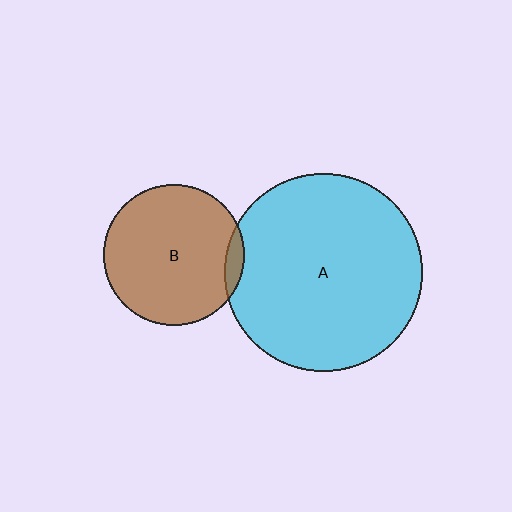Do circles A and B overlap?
Yes.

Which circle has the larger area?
Circle A (cyan).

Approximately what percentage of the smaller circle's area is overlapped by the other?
Approximately 5%.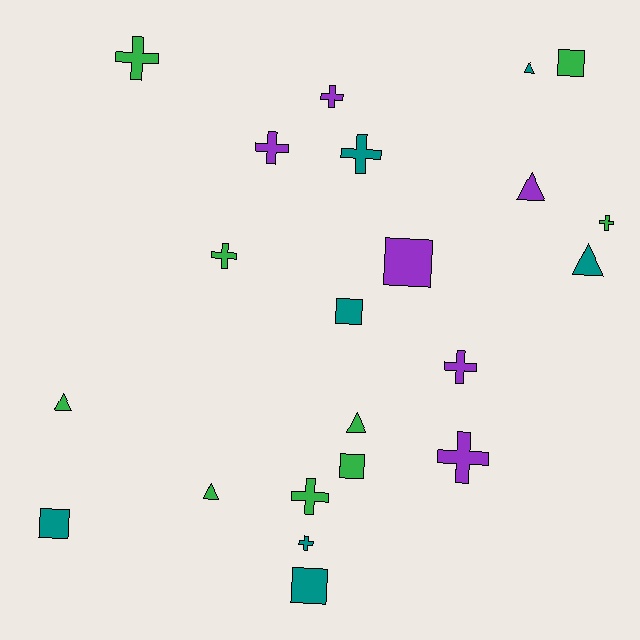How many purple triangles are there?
There is 1 purple triangle.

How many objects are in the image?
There are 22 objects.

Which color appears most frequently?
Green, with 9 objects.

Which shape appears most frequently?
Cross, with 10 objects.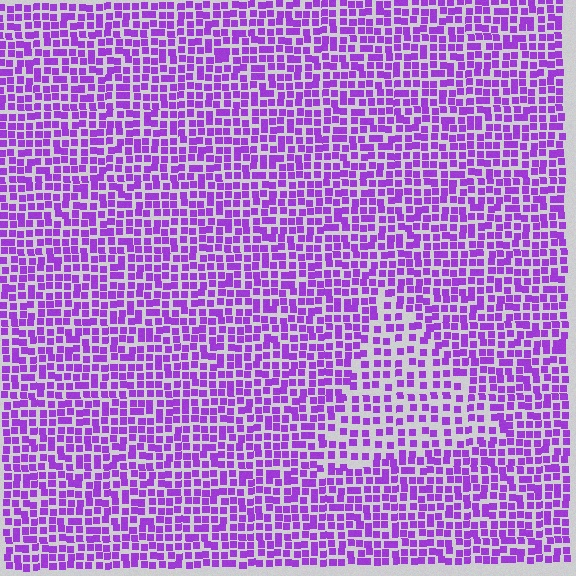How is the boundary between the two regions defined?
The boundary is defined by a change in element density (approximately 1.6x ratio). All elements are the same color, size, and shape.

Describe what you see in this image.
The image contains small purple elements arranged at two different densities. A triangle-shaped region is visible where the elements are less densely packed than the surrounding area.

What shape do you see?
I see a triangle.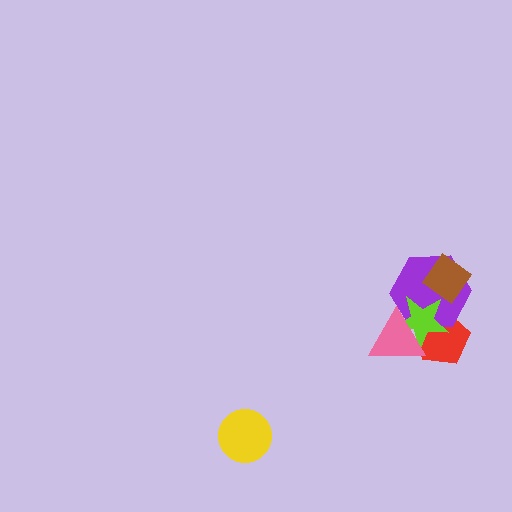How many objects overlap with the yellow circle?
0 objects overlap with the yellow circle.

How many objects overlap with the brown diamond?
1 object overlaps with the brown diamond.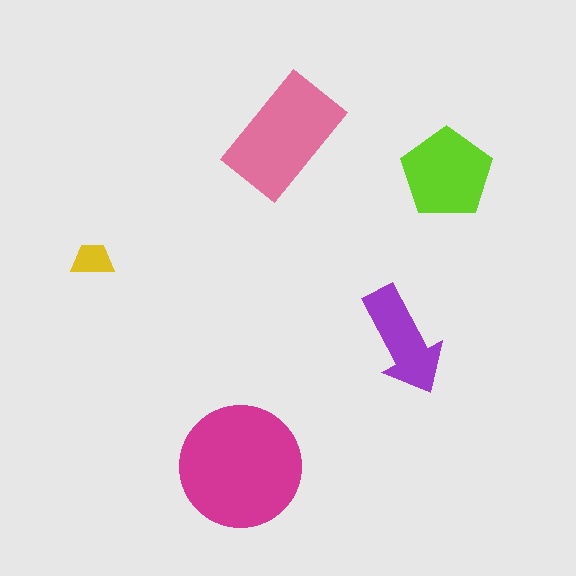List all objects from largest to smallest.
The magenta circle, the pink rectangle, the lime pentagon, the purple arrow, the yellow trapezoid.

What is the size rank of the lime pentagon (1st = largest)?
3rd.